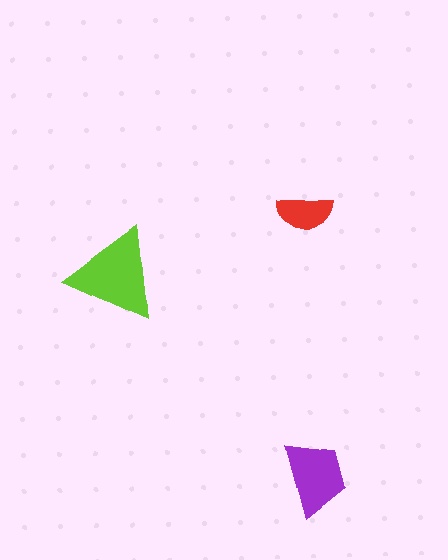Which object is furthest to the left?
The lime triangle is leftmost.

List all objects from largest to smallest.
The lime triangle, the purple trapezoid, the red semicircle.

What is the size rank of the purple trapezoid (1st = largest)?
2nd.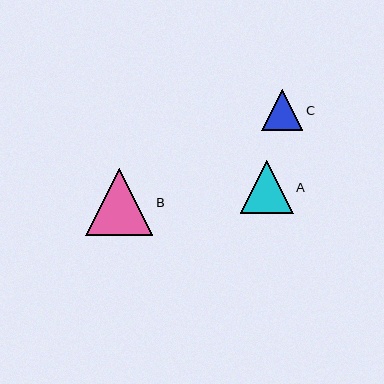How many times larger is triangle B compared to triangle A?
Triangle B is approximately 1.3 times the size of triangle A.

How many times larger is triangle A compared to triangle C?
Triangle A is approximately 1.3 times the size of triangle C.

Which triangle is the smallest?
Triangle C is the smallest with a size of approximately 41 pixels.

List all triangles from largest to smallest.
From largest to smallest: B, A, C.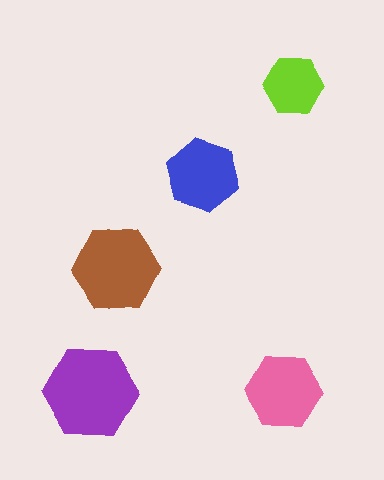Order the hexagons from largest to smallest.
the purple one, the brown one, the pink one, the blue one, the lime one.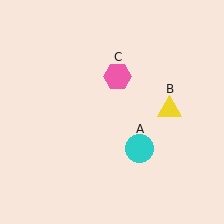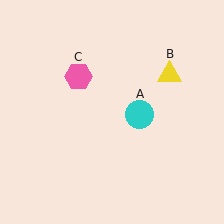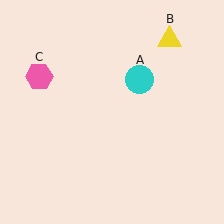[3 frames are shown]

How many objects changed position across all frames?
3 objects changed position: cyan circle (object A), yellow triangle (object B), pink hexagon (object C).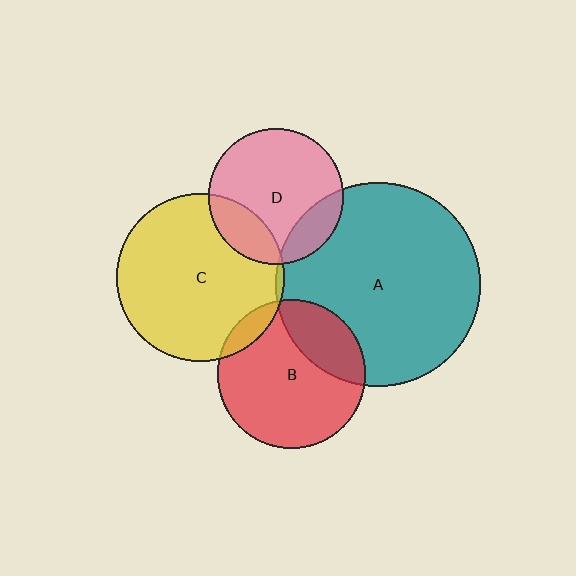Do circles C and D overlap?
Yes.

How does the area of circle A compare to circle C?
Approximately 1.5 times.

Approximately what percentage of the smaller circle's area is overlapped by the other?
Approximately 20%.